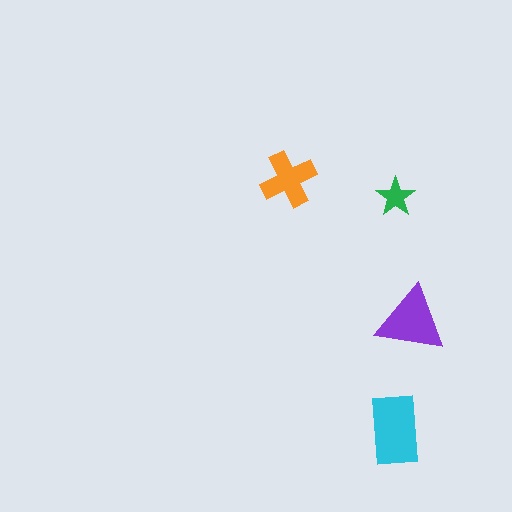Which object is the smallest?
The green star.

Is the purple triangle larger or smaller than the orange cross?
Larger.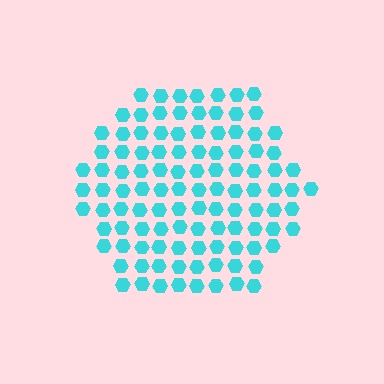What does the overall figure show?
The overall figure shows a hexagon.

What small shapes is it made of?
It is made of small hexagons.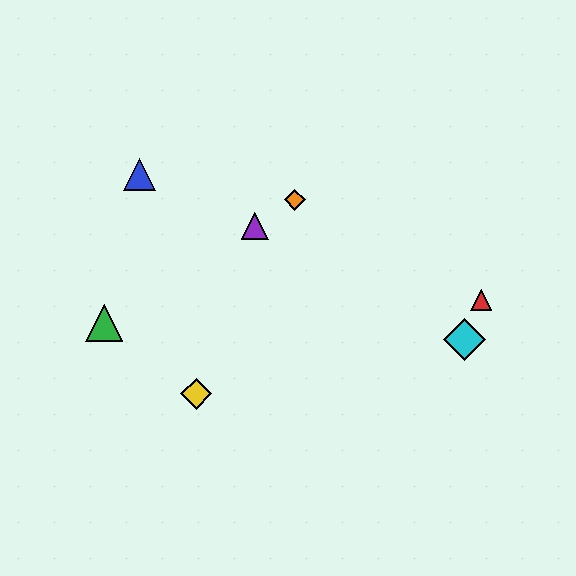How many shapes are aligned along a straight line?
3 shapes (the green triangle, the purple triangle, the orange diamond) are aligned along a straight line.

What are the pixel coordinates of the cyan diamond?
The cyan diamond is at (465, 339).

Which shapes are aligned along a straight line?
The green triangle, the purple triangle, the orange diamond are aligned along a straight line.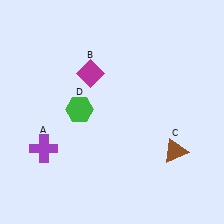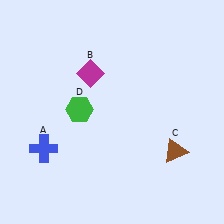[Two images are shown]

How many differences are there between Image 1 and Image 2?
There is 1 difference between the two images.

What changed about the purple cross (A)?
In Image 1, A is purple. In Image 2, it changed to blue.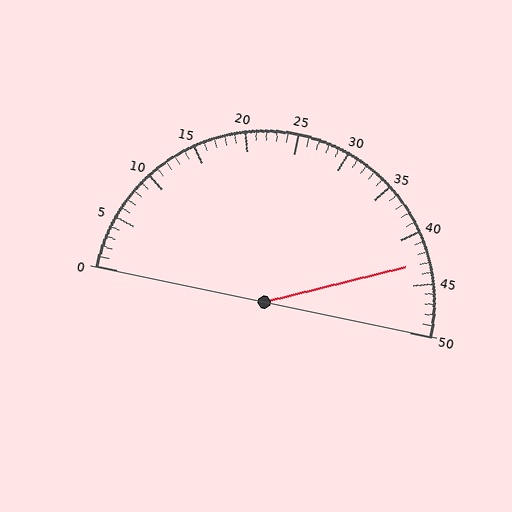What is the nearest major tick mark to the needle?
The nearest major tick mark is 45.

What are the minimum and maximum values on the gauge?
The gauge ranges from 0 to 50.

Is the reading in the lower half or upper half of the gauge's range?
The reading is in the upper half of the range (0 to 50).